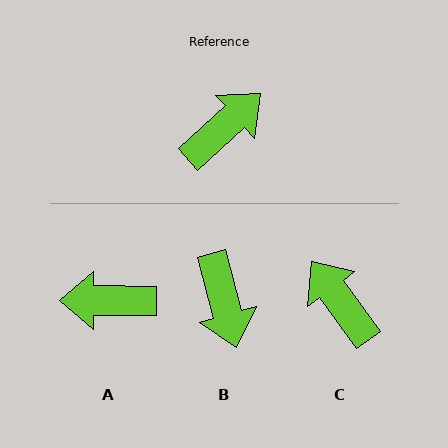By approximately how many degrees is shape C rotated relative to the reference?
Approximately 84 degrees counter-clockwise.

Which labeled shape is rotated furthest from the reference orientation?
A, about 138 degrees away.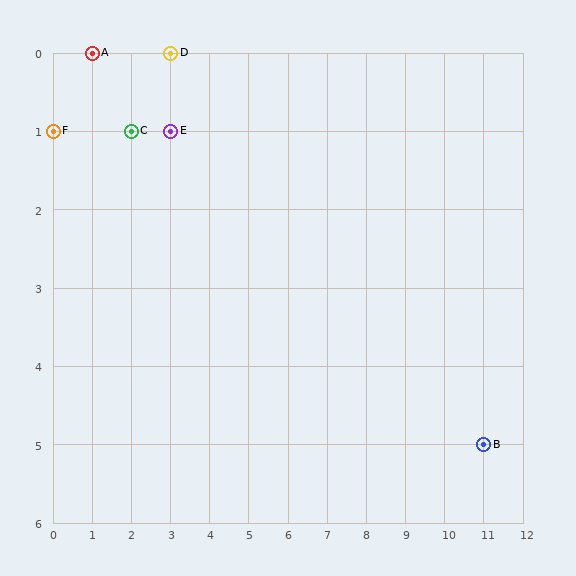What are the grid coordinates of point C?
Point C is at grid coordinates (2, 1).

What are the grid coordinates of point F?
Point F is at grid coordinates (0, 1).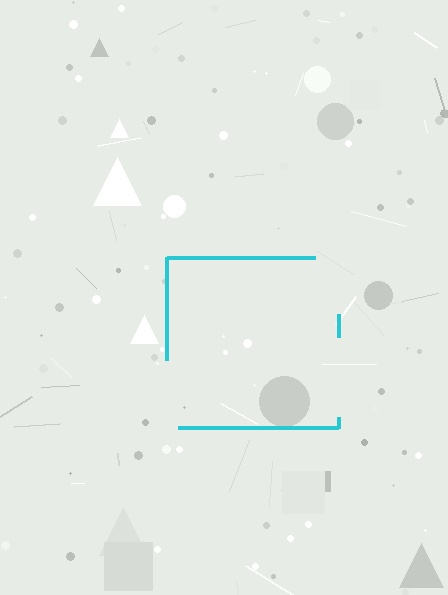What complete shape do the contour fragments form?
The contour fragments form a square.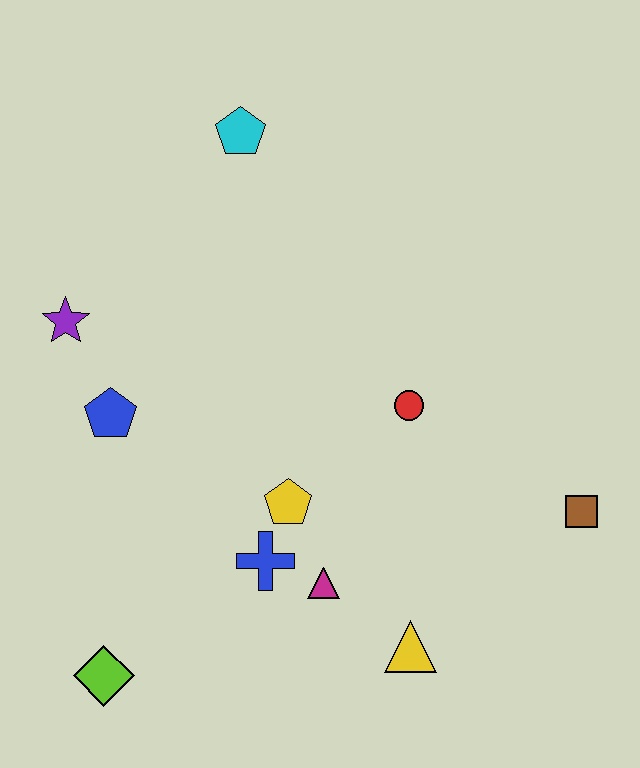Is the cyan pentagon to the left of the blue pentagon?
No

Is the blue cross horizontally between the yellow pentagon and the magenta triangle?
No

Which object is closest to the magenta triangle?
The blue cross is closest to the magenta triangle.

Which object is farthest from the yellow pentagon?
The cyan pentagon is farthest from the yellow pentagon.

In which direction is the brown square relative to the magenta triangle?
The brown square is to the right of the magenta triangle.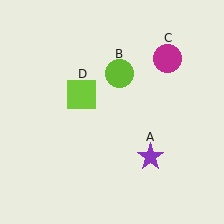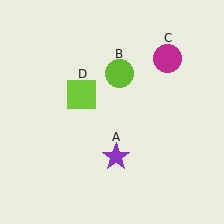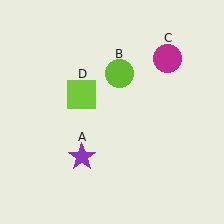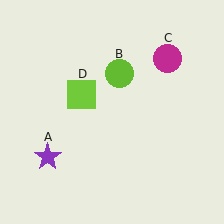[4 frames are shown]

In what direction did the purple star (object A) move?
The purple star (object A) moved left.